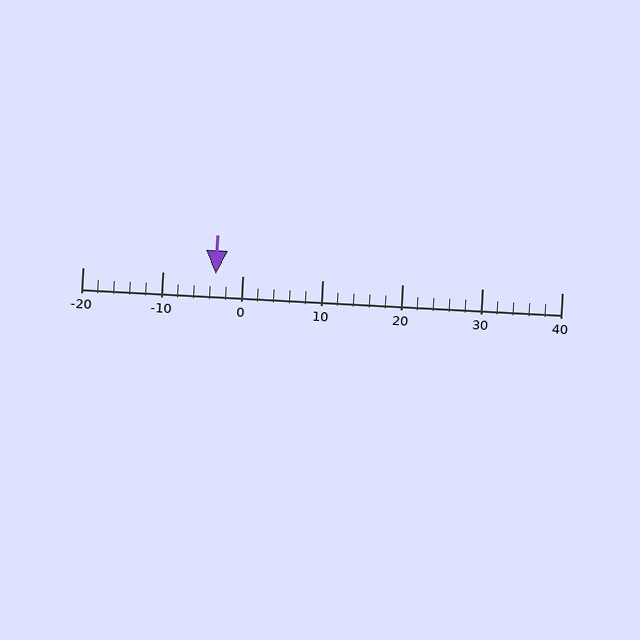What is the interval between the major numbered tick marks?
The major tick marks are spaced 10 units apart.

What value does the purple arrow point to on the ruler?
The purple arrow points to approximately -3.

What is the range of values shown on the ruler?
The ruler shows values from -20 to 40.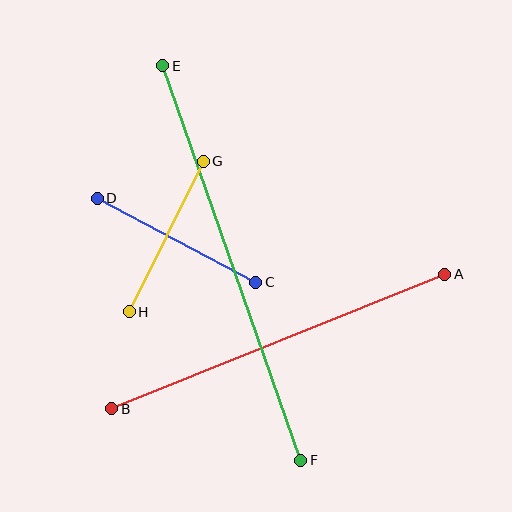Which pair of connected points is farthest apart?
Points E and F are farthest apart.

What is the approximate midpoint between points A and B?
The midpoint is at approximately (278, 342) pixels.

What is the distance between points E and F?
The distance is approximately 418 pixels.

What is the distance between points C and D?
The distance is approximately 179 pixels.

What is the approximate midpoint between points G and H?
The midpoint is at approximately (166, 236) pixels.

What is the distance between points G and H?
The distance is approximately 168 pixels.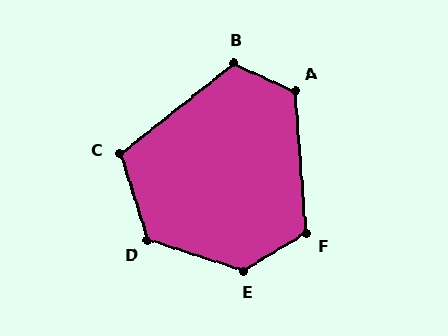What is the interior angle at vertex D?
Approximately 126 degrees (obtuse).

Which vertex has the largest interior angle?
E, at approximately 131 degrees.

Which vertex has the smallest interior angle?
C, at approximately 111 degrees.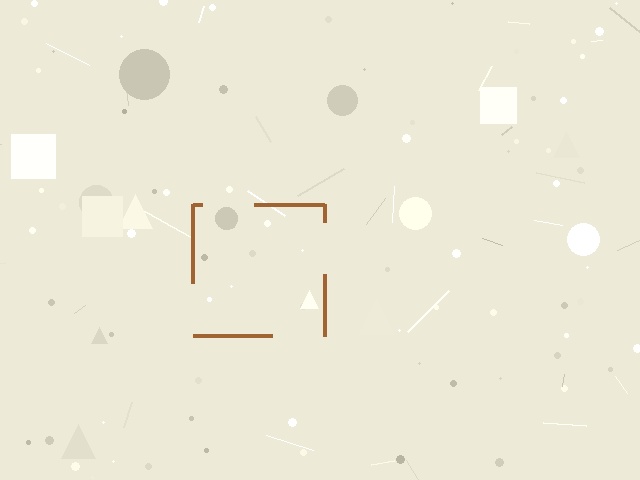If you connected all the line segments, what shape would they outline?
They would outline a square.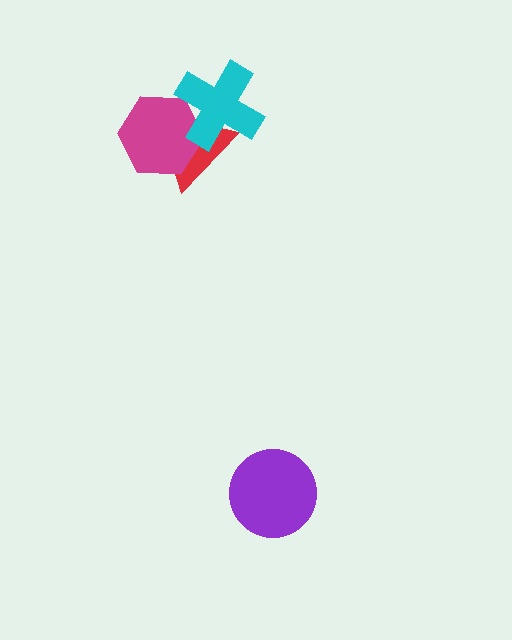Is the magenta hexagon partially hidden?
Yes, it is partially covered by another shape.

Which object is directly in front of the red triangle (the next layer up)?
The magenta hexagon is directly in front of the red triangle.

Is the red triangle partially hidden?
Yes, it is partially covered by another shape.